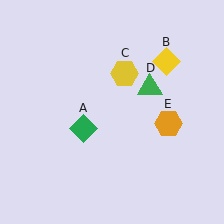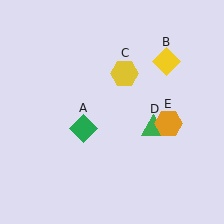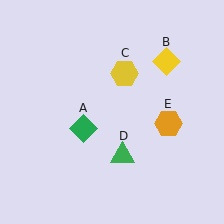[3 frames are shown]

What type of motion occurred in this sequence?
The green triangle (object D) rotated clockwise around the center of the scene.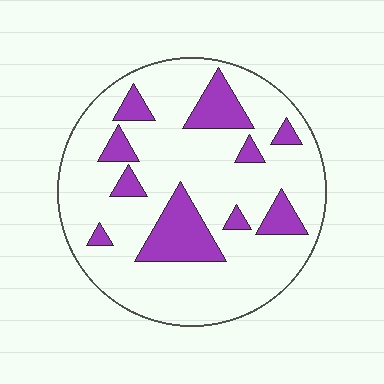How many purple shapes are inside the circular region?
10.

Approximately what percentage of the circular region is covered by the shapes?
Approximately 20%.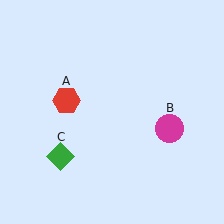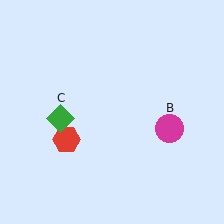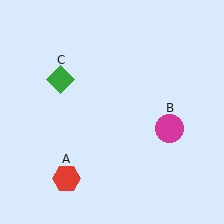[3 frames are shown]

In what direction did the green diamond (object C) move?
The green diamond (object C) moved up.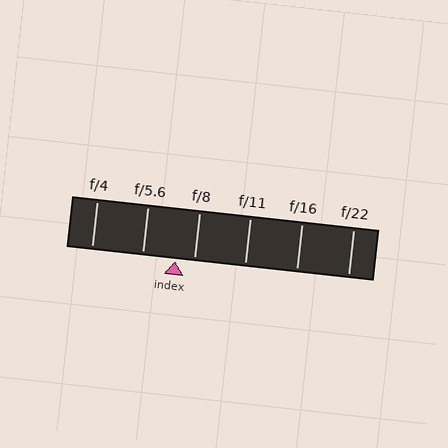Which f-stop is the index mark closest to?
The index mark is closest to f/8.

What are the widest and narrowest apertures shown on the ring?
The widest aperture shown is f/4 and the narrowest is f/22.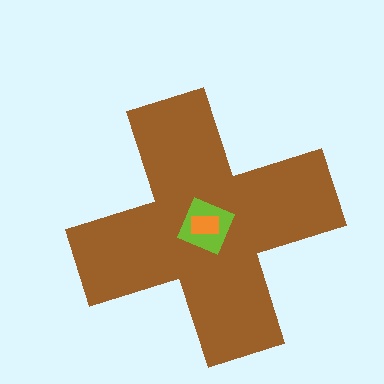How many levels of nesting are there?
3.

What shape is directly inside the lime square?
The orange rectangle.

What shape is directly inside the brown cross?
The lime square.